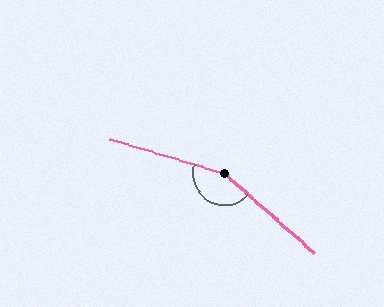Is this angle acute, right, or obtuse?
It is obtuse.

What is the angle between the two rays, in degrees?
Approximately 155 degrees.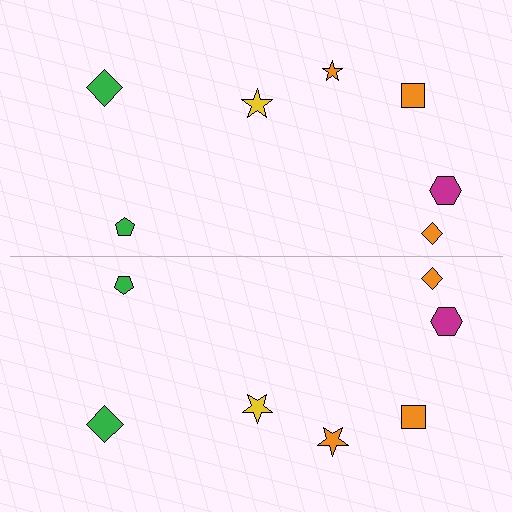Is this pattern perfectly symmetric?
No, the pattern is not perfectly symmetric. The orange star on the bottom side has a different size than its mirror counterpart.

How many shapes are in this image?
There are 14 shapes in this image.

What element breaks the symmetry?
The orange star on the bottom side has a different size than its mirror counterpart.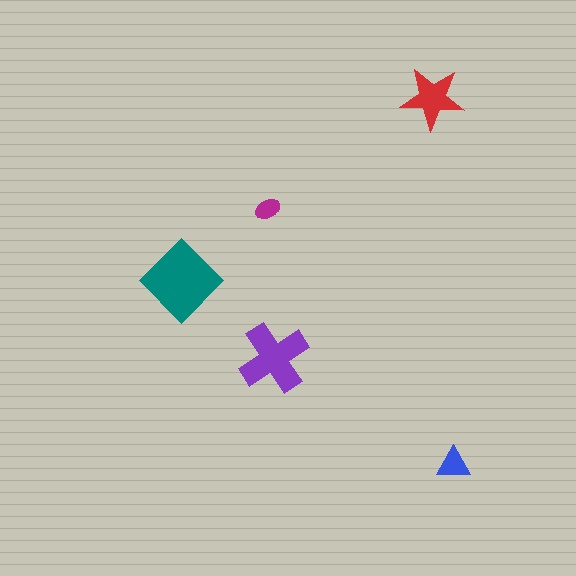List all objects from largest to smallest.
The teal diamond, the purple cross, the red star, the blue triangle, the magenta ellipse.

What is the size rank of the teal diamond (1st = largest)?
1st.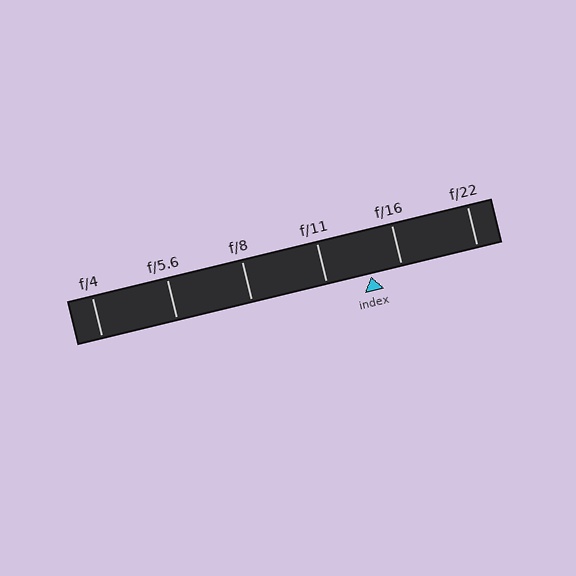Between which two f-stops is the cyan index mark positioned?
The index mark is between f/11 and f/16.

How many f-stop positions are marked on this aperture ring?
There are 6 f-stop positions marked.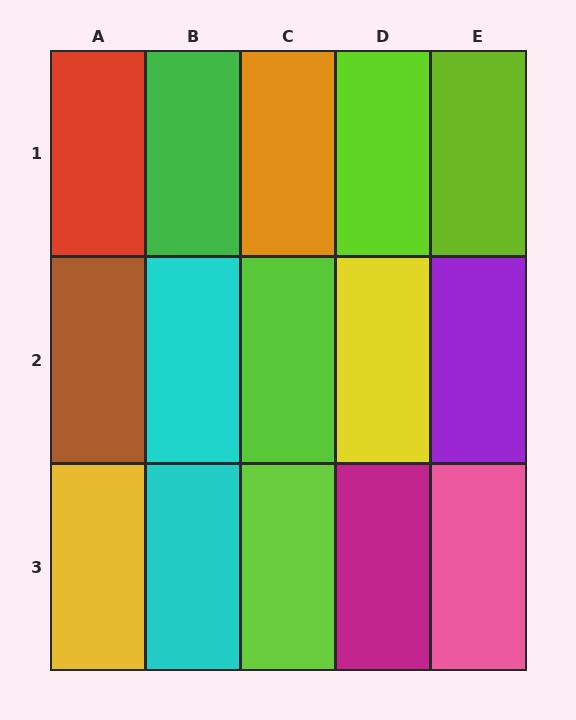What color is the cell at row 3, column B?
Cyan.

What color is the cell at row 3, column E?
Pink.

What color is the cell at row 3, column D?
Magenta.